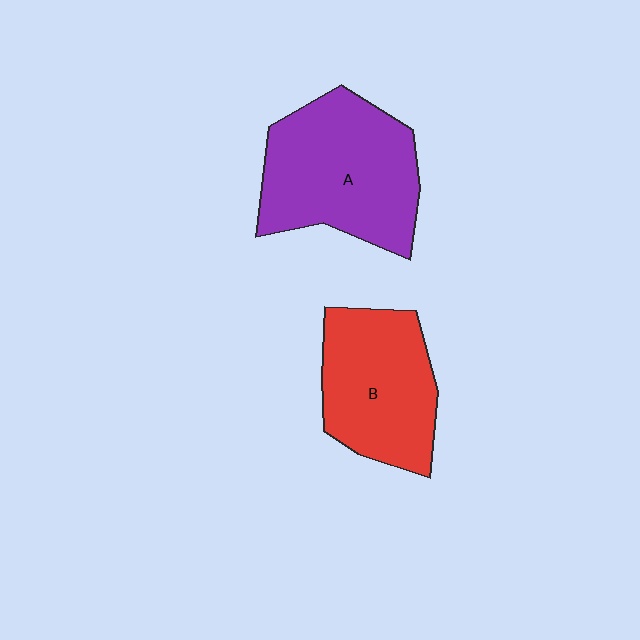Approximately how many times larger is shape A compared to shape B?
Approximately 1.2 times.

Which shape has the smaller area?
Shape B (red).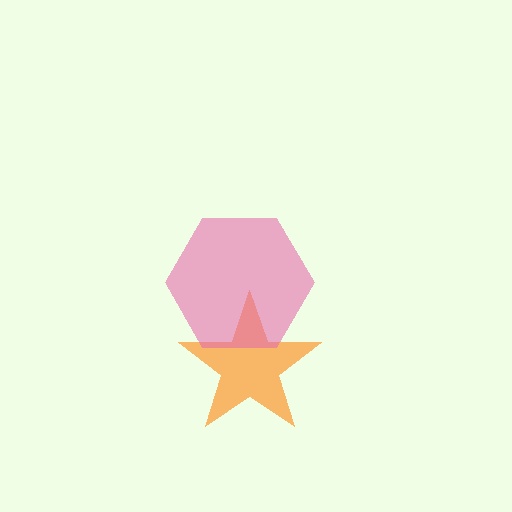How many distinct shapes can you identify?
There are 2 distinct shapes: an orange star, a pink hexagon.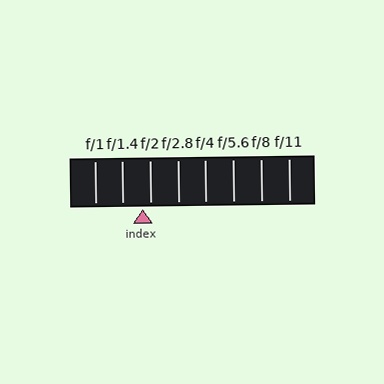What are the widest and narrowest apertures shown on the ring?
The widest aperture shown is f/1 and the narrowest is f/11.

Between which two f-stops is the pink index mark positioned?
The index mark is between f/1.4 and f/2.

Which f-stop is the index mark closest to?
The index mark is closest to f/2.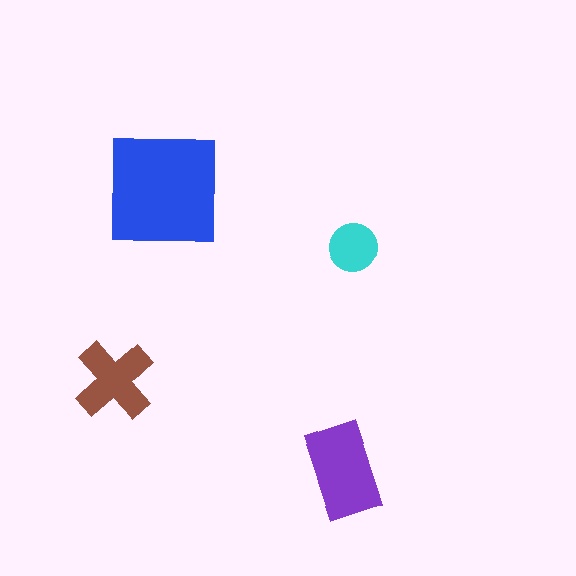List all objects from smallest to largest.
The cyan circle, the brown cross, the purple rectangle, the blue square.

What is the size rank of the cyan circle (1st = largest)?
4th.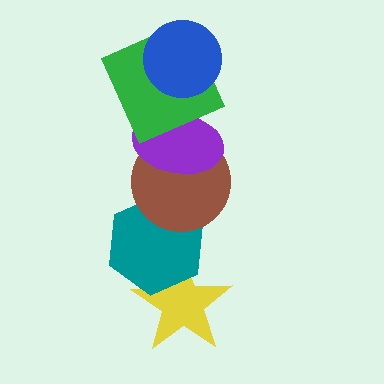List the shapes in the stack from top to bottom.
From top to bottom: the blue circle, the green square, the purple ellipse, the brown circle, the teal hexagon, the yellow star.